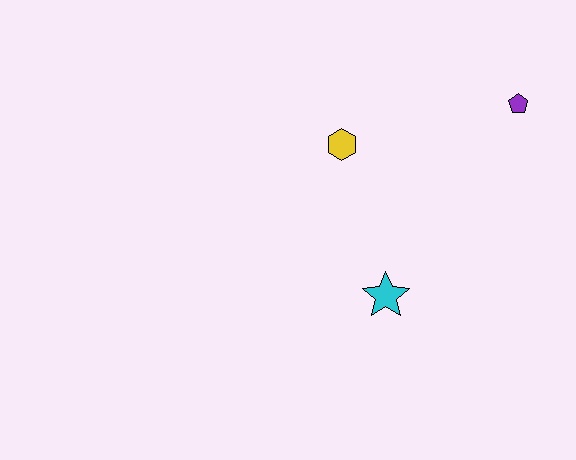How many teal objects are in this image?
There are no teal objects.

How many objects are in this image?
There are 3 objects.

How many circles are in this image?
There are no circles.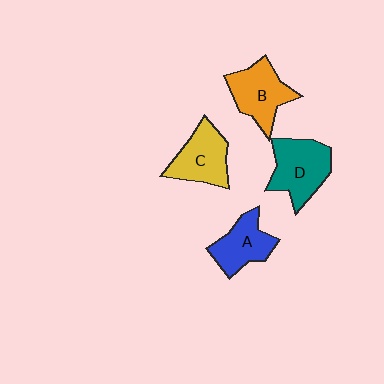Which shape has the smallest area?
Shape A (blue).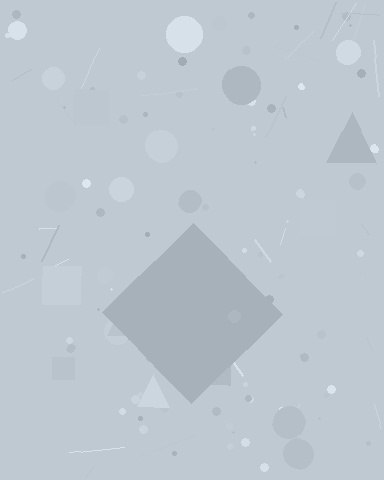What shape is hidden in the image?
A diamond is hidden in the image.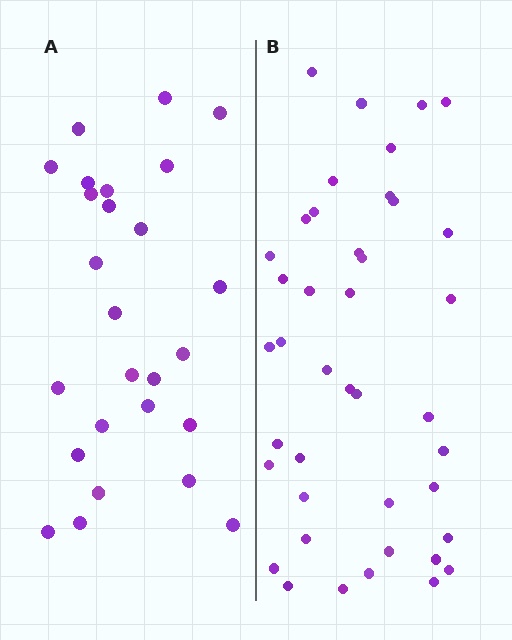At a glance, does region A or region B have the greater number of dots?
Region B (the right region) has more dots.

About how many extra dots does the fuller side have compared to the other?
Region B has approximately 15 more dots than region A.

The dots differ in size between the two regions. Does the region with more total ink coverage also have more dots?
No. Region A has more total ink coverage because its dots are larger, but region B actually contains more individual dots. Total area can be misleading — the number of items is what matters here.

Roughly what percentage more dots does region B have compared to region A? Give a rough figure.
About 60% more.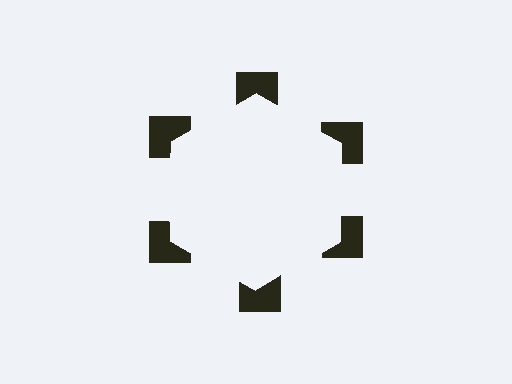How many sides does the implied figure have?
6 sides.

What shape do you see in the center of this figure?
An illusory hexagon — its edges are inferred from the aligned wedge cuts in the notched squares, not physically drawn.